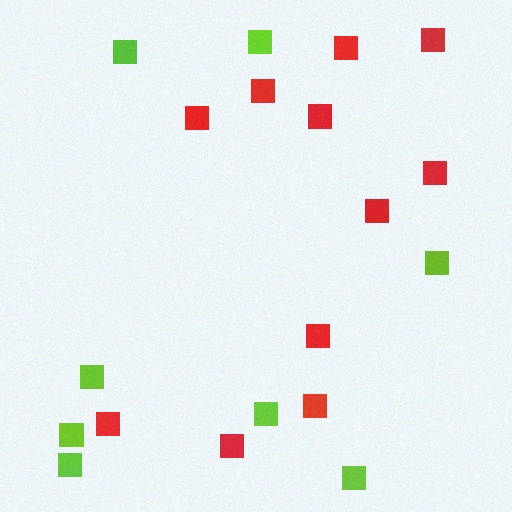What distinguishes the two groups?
There are 2 groups: one group of lime squares (8) and one group of red squares (11).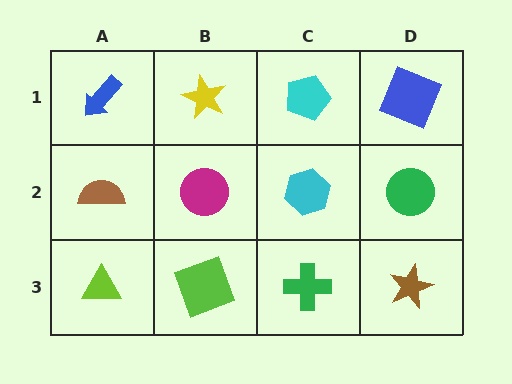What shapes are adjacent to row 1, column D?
A green circle (row 2, column D), a cyan pentagon (row 1, column C).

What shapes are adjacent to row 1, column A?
A brown semicircle (row 2, column A), a yellow star (row 1, column B).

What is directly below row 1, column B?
A magenta circle.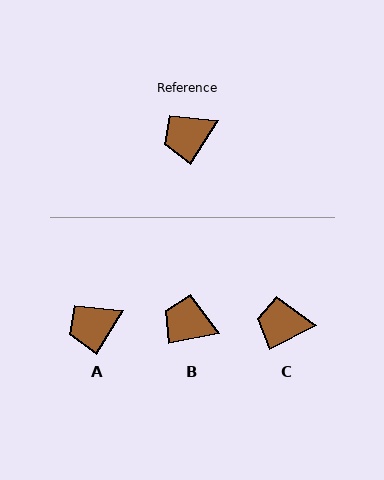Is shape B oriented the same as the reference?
No, it is off by about 47 degrees.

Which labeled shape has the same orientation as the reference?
A.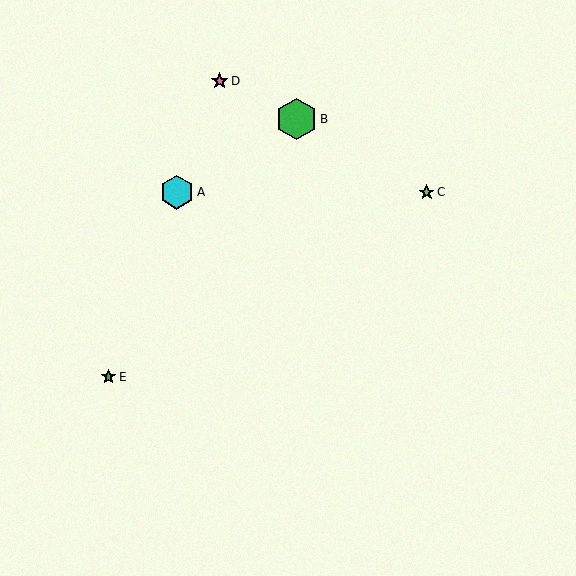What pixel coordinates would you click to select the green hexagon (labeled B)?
Click at (296, 119) to select the green hexagon B.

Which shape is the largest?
The green hexagon (labeled B) is the largest.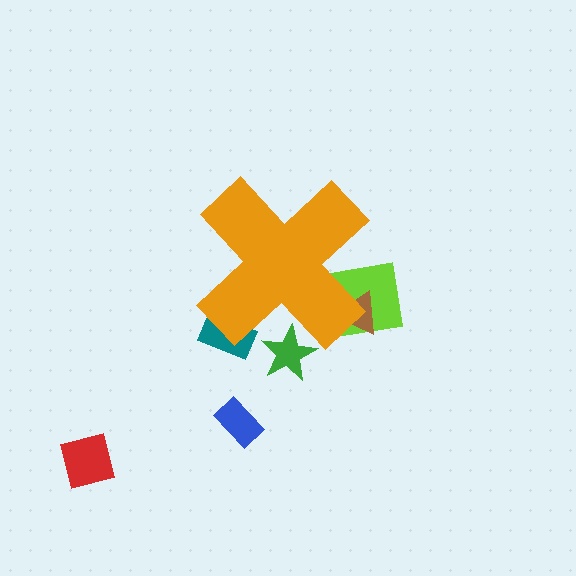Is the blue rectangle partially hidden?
No, the blue rectangle is fully visible.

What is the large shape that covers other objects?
An orange cross.